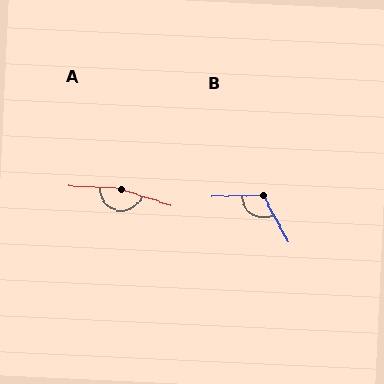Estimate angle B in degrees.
Approximately 117 degrees.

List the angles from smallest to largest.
B (117°), A (165°).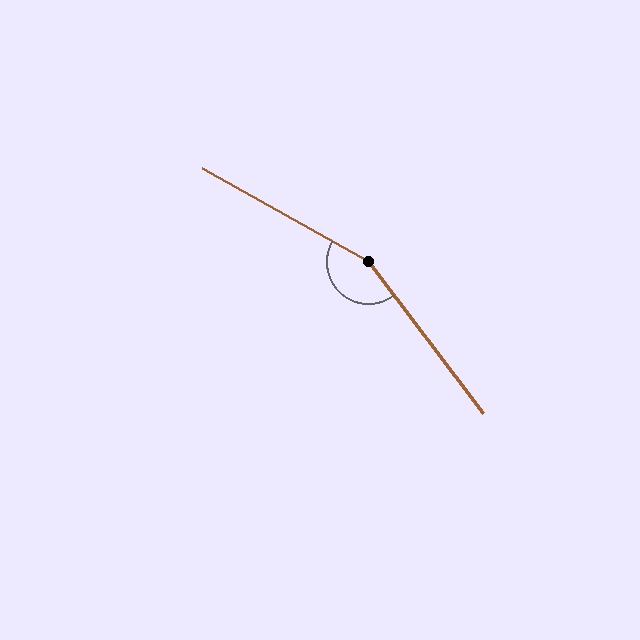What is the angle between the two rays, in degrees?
Approximately 157 degrees.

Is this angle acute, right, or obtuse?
It is obtuse.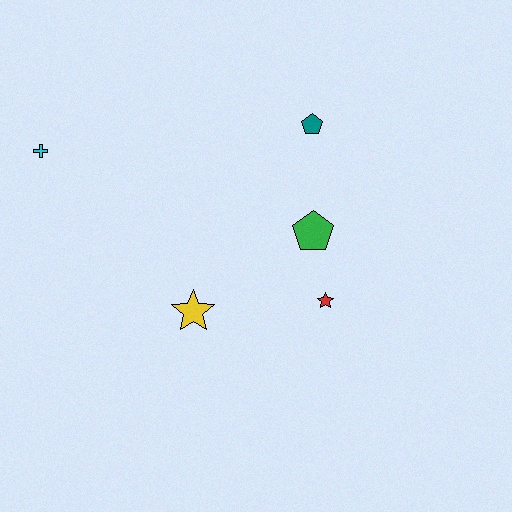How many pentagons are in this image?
There are 2 pentagons.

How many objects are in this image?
There are 5 objects.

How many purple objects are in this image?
There are no purple objects.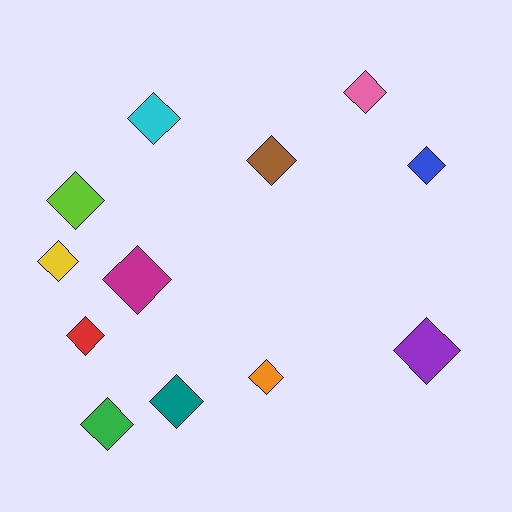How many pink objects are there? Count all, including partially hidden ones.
There is 1 pink object.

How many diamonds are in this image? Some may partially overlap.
There are 12 diamonds.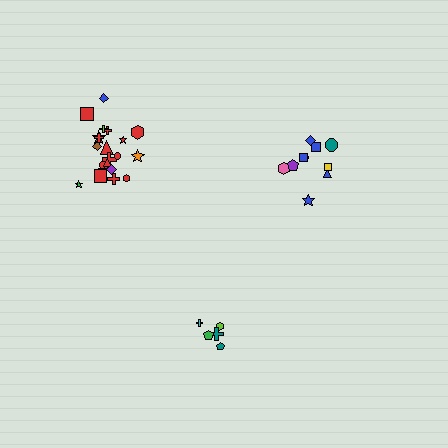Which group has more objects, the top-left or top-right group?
The top-left group.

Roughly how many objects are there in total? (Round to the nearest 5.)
Roughly 35 objects in total.